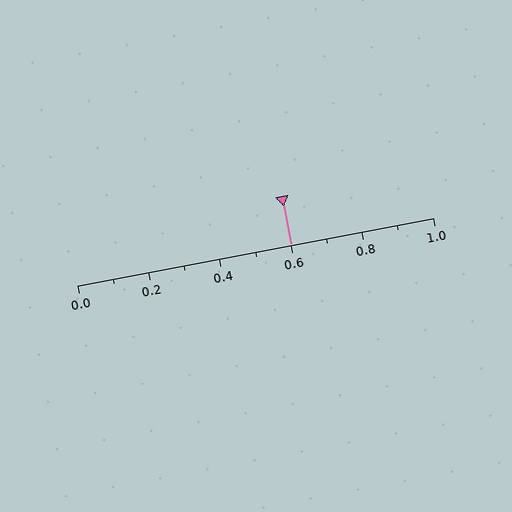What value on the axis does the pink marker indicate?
The marker indicates approximately 0.6.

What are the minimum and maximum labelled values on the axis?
The axis runs from 0.0 to 1.0.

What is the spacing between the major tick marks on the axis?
The major ticks are spaced 0.2 apart.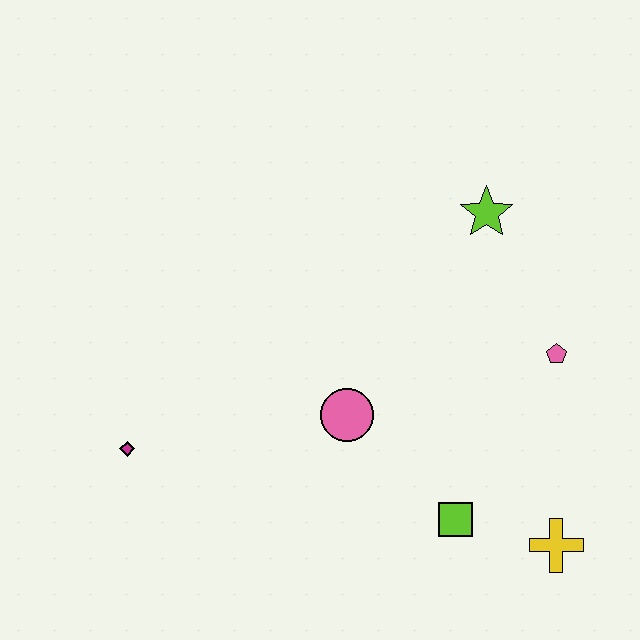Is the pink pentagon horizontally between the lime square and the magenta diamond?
No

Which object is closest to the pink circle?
The lime square is closest to the pink circle.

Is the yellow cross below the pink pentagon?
Yes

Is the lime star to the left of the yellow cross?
Yes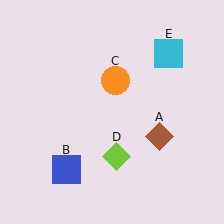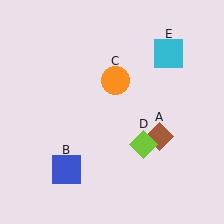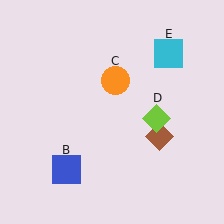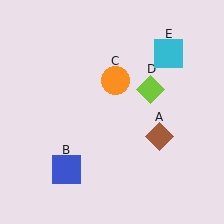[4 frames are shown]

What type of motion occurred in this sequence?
The lime diamond (object D) rotated counterclockwise around the center of the scene.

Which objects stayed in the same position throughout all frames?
Brown diamond (object A) and blue square (object B) and orange circle (object C) and cyan square (object E) remained stationary.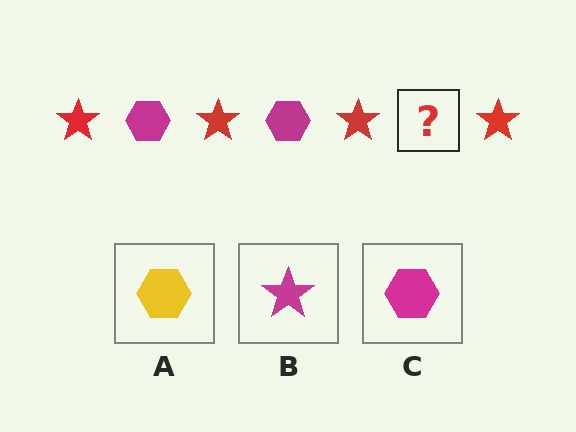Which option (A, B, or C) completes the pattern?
C.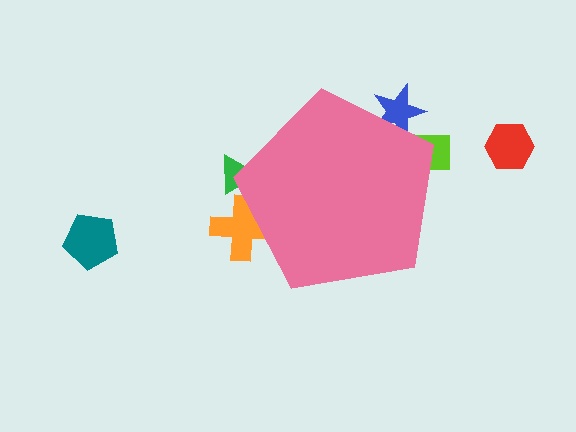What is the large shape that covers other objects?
A pink pentagon.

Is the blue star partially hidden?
Yes, the blue star is partially hidden behind the pink pentagon.